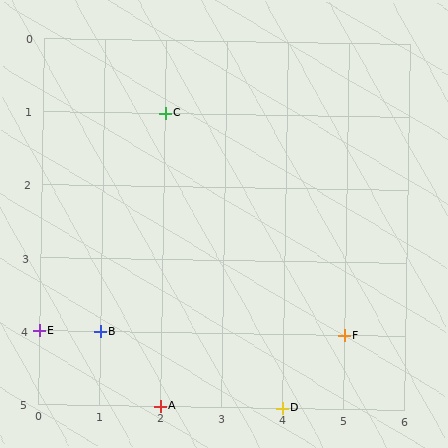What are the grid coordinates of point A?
Point A is at grid coordinates (2, 5).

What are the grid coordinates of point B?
Point B is at grid coordinates (1, 4).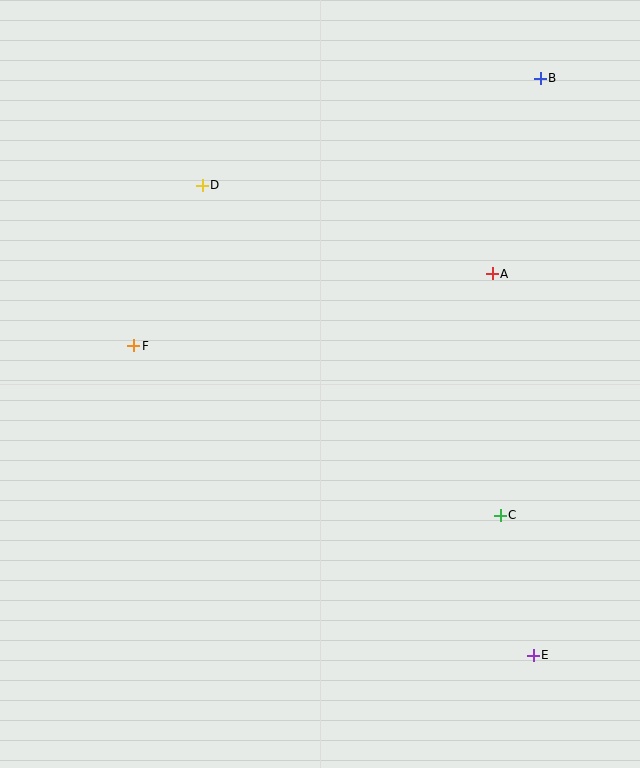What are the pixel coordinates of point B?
Point B is at (540, 78).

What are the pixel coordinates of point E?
Point E is at (533, 655).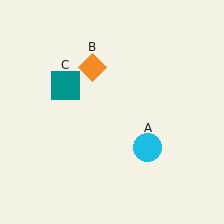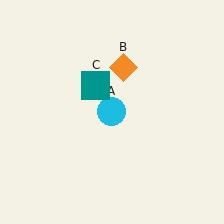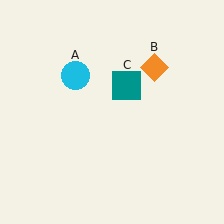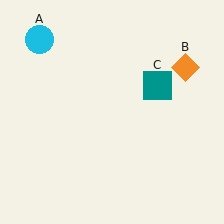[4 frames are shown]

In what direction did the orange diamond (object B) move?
The orange diamond (object B) moved right.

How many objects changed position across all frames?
3 objects changed position: cyan circle (object A), orange diamond (object B), teal square (object C).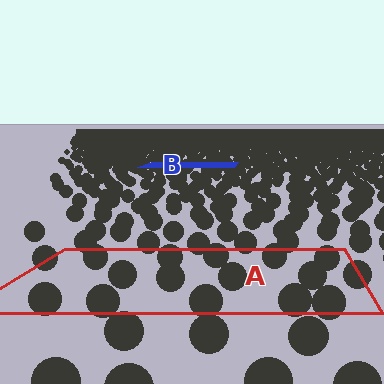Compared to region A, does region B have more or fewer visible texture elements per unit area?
Region B has more texture elements per unit area — they are packed more densely because it is farther away.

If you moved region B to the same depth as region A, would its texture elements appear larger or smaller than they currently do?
They would appear larger. At a closer depth, the same texture elements are projected at a bigger on-screen size.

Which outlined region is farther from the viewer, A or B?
Region B is farther from the viewer — the texture elements inside it appear smaller and more densely packed.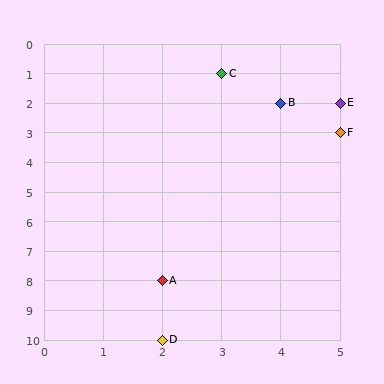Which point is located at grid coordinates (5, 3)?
Point F is at (5, 3).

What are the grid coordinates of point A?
Point A is at grid coordinates (2, 8).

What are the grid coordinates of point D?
Point D is at grid coordinates (2, 10).